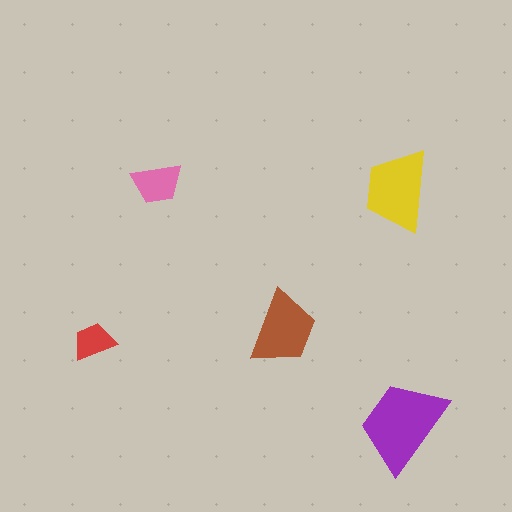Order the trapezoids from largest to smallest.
the purple one, the yellow one, the brown one, the pink one, the red one.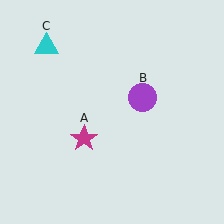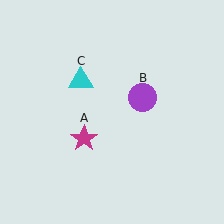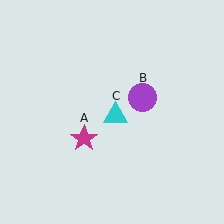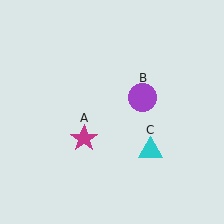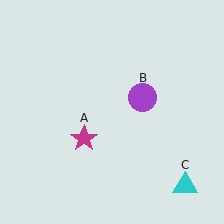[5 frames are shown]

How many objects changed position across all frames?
1 object changed position: cyan triangle (object C).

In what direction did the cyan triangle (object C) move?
The cyan triangle (object C) moved down and to the right.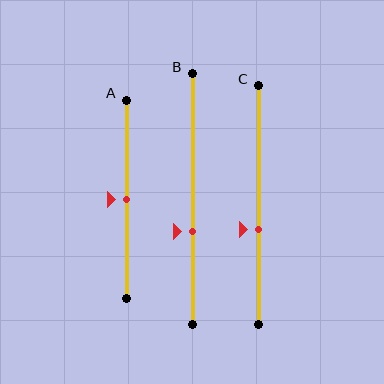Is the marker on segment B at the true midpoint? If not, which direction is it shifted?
No, the marker on segment B is shifted downward by about 13% of the segment length.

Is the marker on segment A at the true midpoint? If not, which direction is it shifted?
Yes, the marker on segment A is at the true midpoint.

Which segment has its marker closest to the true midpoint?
Segment A has its marker closest to the true midpoint.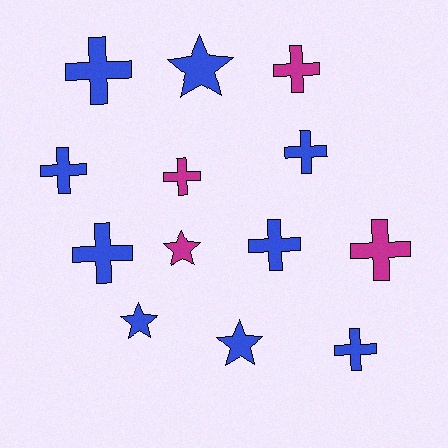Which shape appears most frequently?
Cross, with 9 objects.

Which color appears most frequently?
Blue, with 9 objects.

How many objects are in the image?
There are 13 objects.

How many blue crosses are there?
There are 6 blue crosses.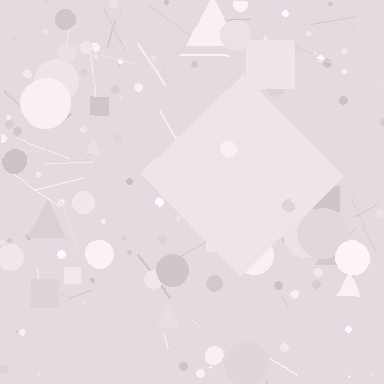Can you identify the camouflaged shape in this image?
The camouflaged shape is a diamond.